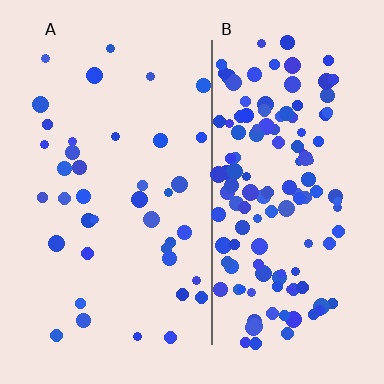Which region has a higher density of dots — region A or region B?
B (the right).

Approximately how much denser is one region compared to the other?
Approximately 3.3× — region B over region A.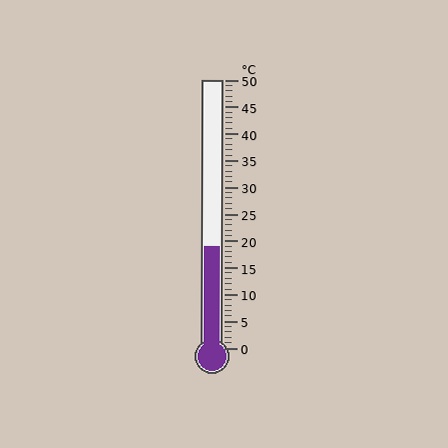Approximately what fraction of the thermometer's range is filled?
The thermometer is filled to approximately 40% of its range.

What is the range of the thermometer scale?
The thermometer scale ranges from 0°C to 50°C.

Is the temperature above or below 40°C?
The temperature is below 40°C.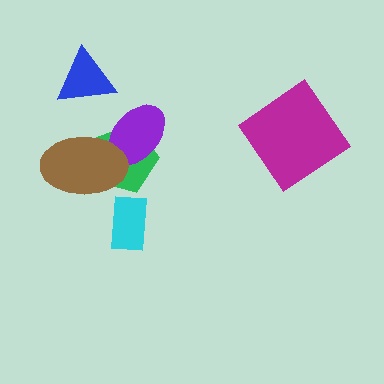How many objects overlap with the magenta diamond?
0 objects overlap with the magenta diamond.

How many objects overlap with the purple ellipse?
2 objects overlap with the purple ellipse.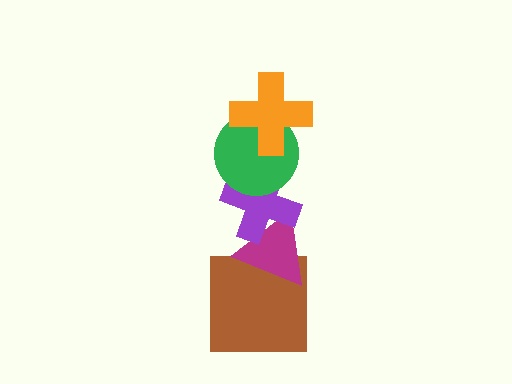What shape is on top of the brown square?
The magenta triangle is on top of the brown square.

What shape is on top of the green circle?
The orange cross is on top of the green circle.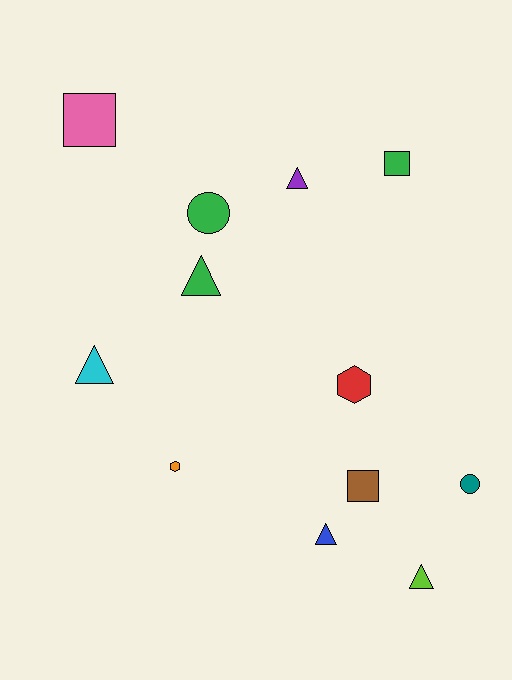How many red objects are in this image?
There is 1 red object.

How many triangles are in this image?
There are 5 triangles.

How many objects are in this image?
There are 12 objects.